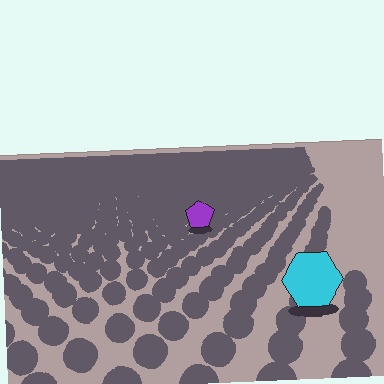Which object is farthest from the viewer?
The purple pentagon is farthest from the viewer. It appears smaller and the ground texture around it is denser.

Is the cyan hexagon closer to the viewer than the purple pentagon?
Yes. The cyan hexagon is closer — you can tell from the texture gradient: the ground texture is coarser near it.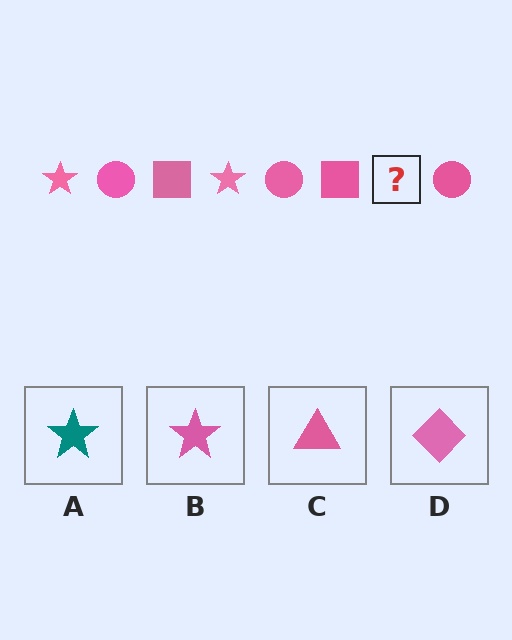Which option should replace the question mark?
Option B.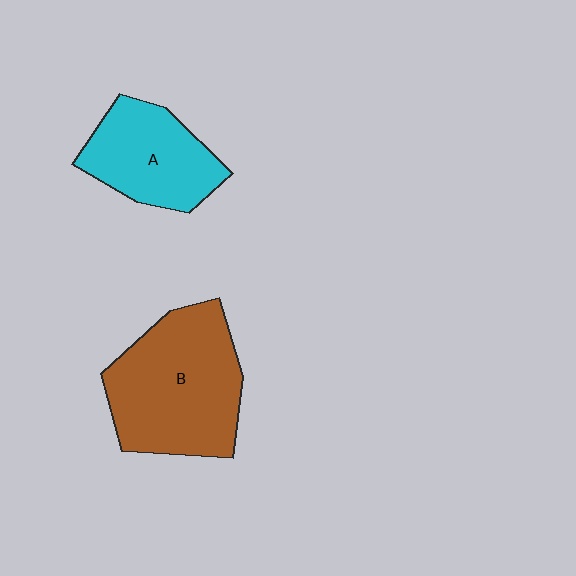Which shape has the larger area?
Shape B (brown).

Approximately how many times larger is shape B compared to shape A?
Approximately 1.5 times.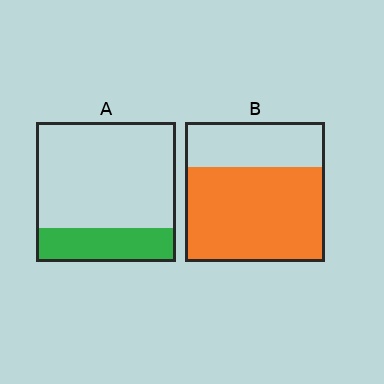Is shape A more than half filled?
No.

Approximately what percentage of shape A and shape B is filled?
A is approximately 25% and B is approximately 70%.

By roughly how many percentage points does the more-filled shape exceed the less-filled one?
By roughly 45 percentage points (B over A).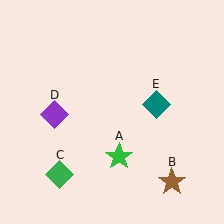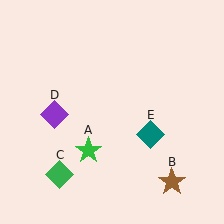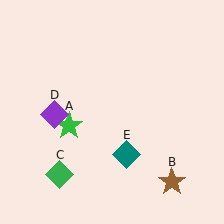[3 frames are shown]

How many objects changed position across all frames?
2 objects changed position: green star (object A), teal diamond (object E).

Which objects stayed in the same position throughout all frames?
Brown star (object B) and green diamond (object C) and purple diamond (object D) remained stationary.